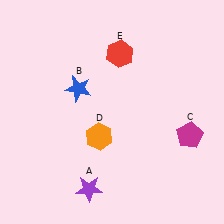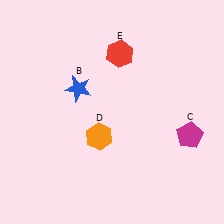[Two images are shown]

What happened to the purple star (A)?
The purple star (A) was removed in Image 2. It was in the bottom-left area of Image 1.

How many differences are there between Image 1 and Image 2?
There is 1 difference between the two images.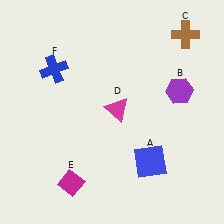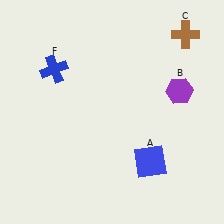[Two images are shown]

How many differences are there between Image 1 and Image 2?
There are 2 differences between the two images.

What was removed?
The magenta triangle (D), the magenta diamond (E) were removed in Image 2.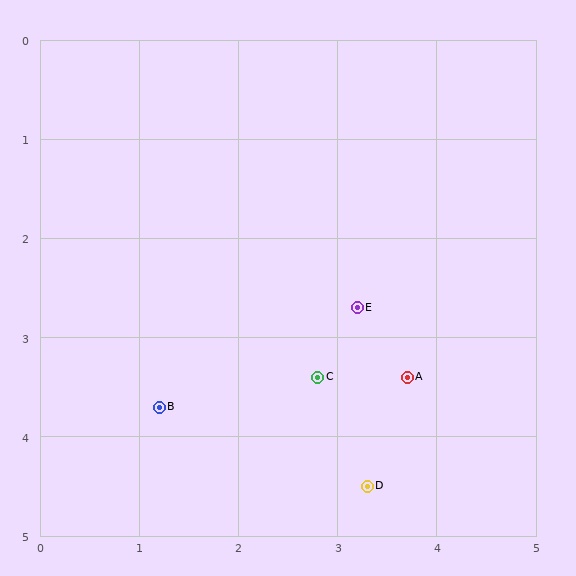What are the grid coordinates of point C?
Point C is at approximately (2.8, 3.4).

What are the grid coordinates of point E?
Point E is at approximately (3.2, 2.7).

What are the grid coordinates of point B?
Point B is at approximately (1.2, 3.7).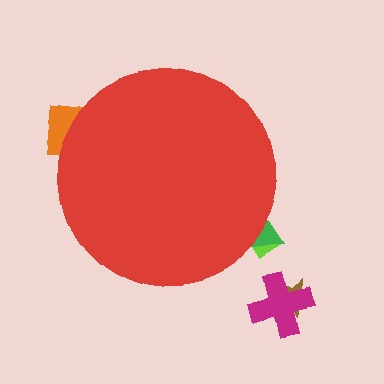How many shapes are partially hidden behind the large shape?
3 shapes are partially hidden.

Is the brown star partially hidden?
No, the brown star is fully visible.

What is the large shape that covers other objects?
A red circle.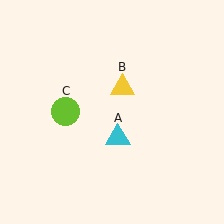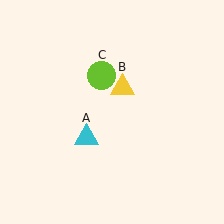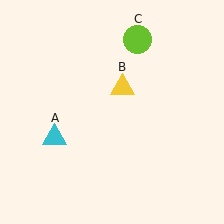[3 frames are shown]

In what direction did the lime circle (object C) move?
The lime circle (object C) moved up and to the right.